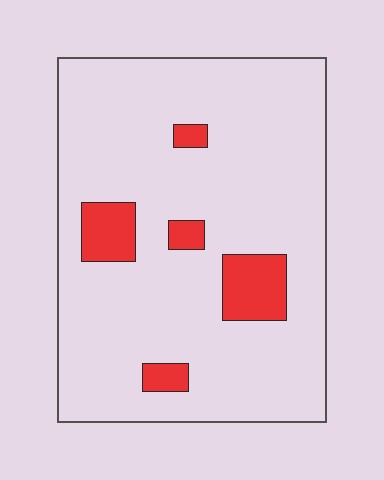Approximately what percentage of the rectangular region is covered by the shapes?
Approximately 10%.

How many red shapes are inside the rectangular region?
5.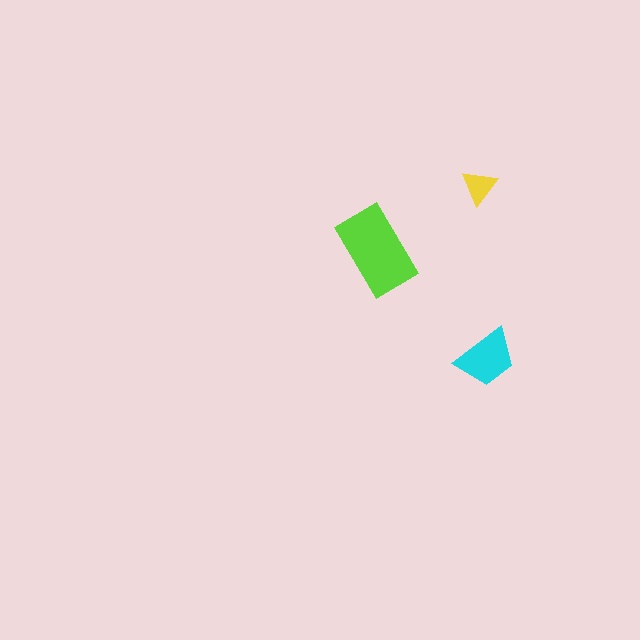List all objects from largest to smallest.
The lime rectangle, the cyan trapezoid, the yellow triangle.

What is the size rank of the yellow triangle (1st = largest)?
3rd.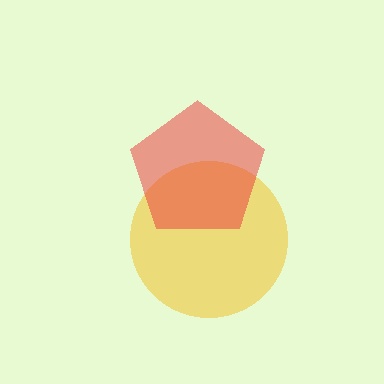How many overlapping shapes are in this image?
There are 2 overlapping shapes in the image.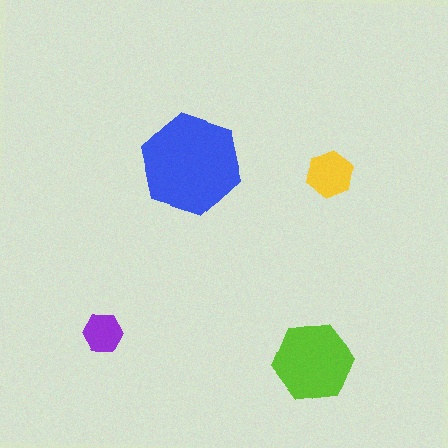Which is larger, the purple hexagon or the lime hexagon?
The lime one.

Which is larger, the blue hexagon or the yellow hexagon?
The blue one.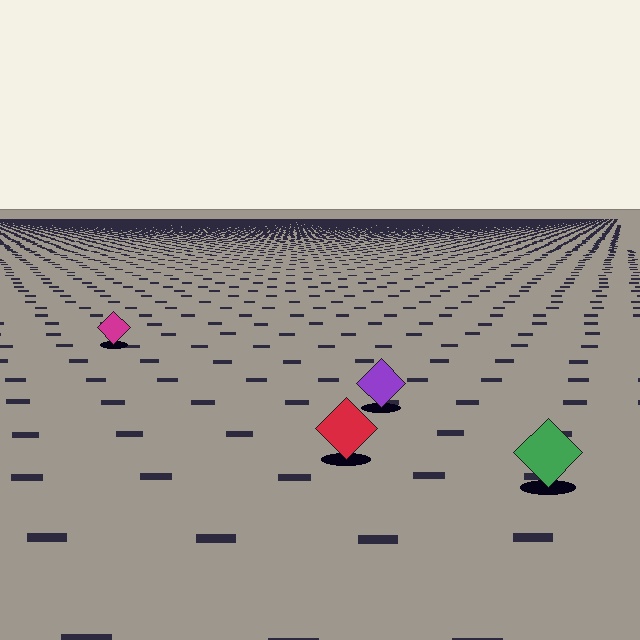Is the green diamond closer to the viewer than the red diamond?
Yes. The green diamond is closer — you can tell from the texture gradient: the ground texture is coarser near it.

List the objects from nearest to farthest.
From nearest to farthest: the green diamond, the red diamond, the purple diamond, the magenta diamond.